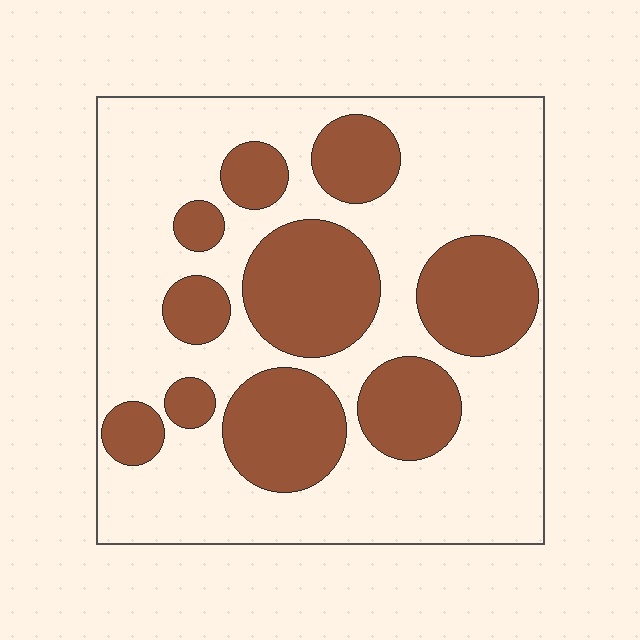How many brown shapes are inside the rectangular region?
10.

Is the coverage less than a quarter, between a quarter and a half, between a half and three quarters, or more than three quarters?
Between a quarter and a half.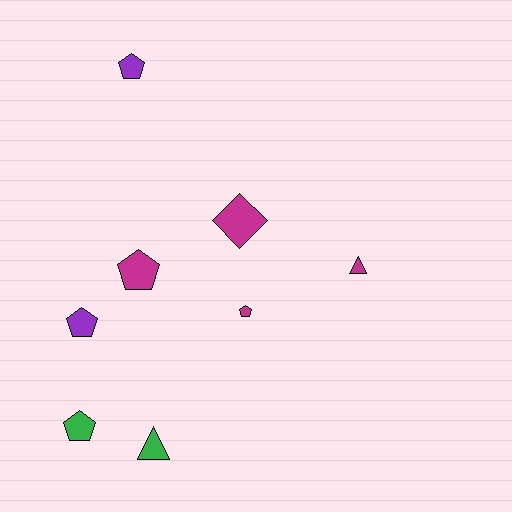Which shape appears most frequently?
Pentagon, with 5 objects.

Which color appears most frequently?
Magenta, with 4 objects.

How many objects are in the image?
There are 8 objects.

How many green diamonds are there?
There are no green diamonds.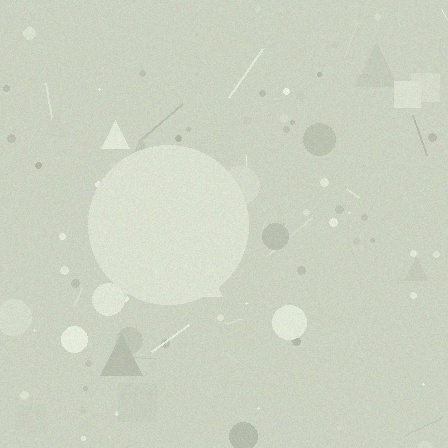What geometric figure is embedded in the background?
A circle is embedded in the background.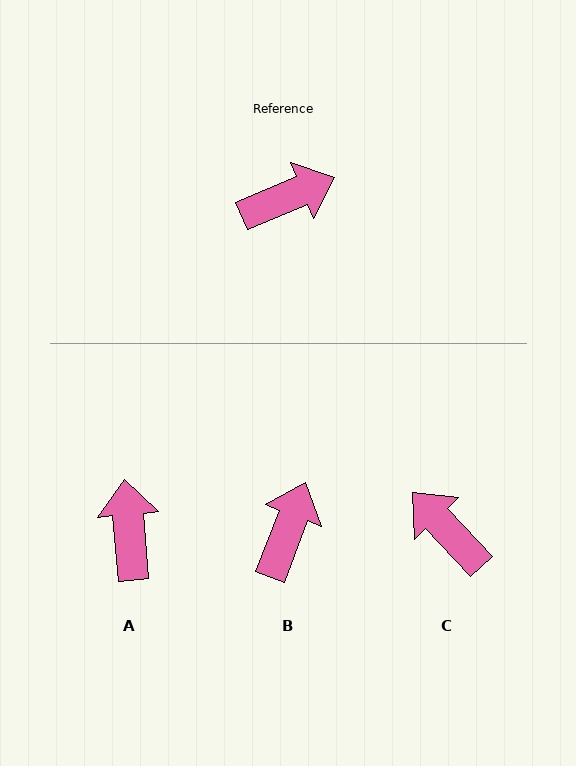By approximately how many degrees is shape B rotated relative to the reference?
Approximately 46 degrees counter-clockwise.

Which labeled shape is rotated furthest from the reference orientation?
C, about 110 degrees away.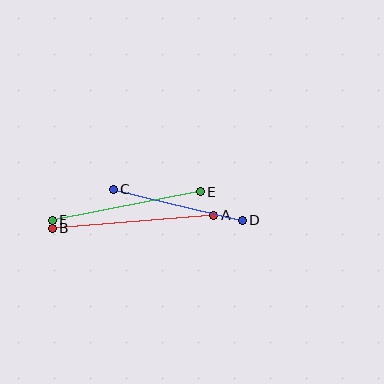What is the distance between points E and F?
The distance is approximately 151 pixels.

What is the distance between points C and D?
The distance is approximately 133 pixels.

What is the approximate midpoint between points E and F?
The midpoint is at approximately (126, 206) pixels.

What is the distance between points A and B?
The distance is approximately 162 pixels.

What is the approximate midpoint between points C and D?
The midpoint is at approximately (178, 205) pixels.